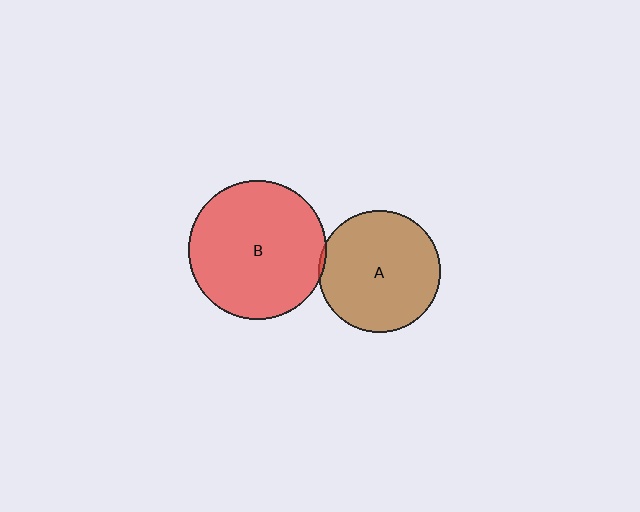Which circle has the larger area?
Circle B (red).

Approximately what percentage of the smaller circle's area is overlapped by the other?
Approximately 5%.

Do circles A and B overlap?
Yes.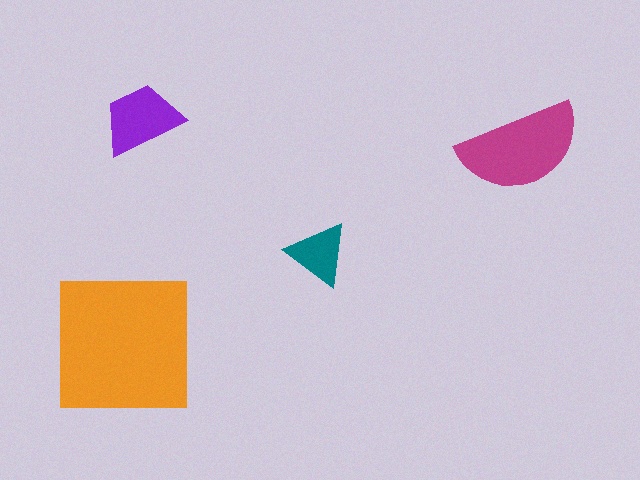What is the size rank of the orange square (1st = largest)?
1st.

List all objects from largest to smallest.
The orange square, the magenta semicircle, the purple trapezoid, the teal triangle.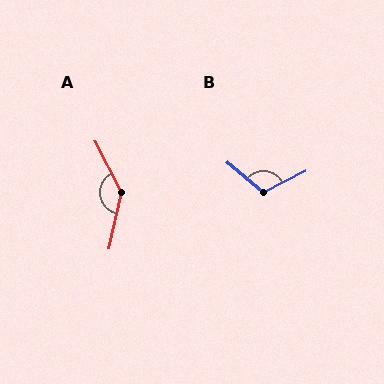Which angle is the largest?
A, at approximately 140 degrees.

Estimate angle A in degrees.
Approximately 140 degrees.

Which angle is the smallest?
B, at approximately 113 degrees.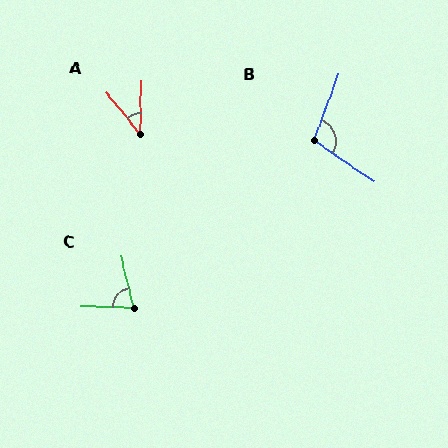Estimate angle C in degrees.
Approximately 74 degrees.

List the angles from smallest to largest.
A (41°), C (74°), B (104°).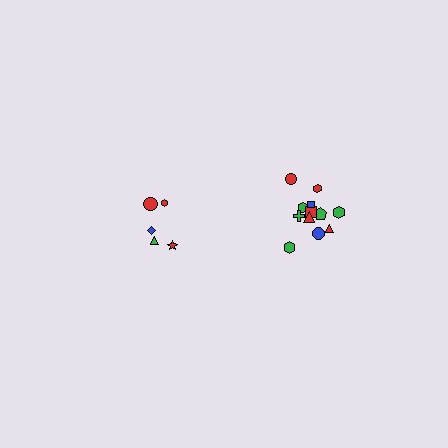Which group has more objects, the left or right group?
The right group.